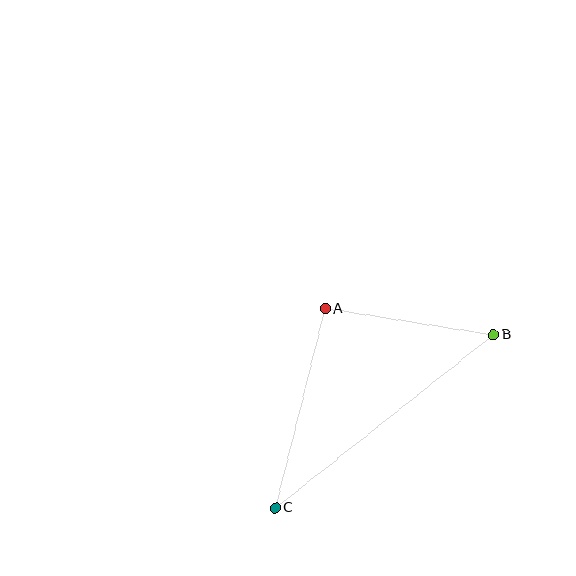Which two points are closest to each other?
Points A and B are closest to each other.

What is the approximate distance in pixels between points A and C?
The distance between A and C is approximately 205 pixels.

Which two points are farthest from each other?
Points B and C are farthest from each other.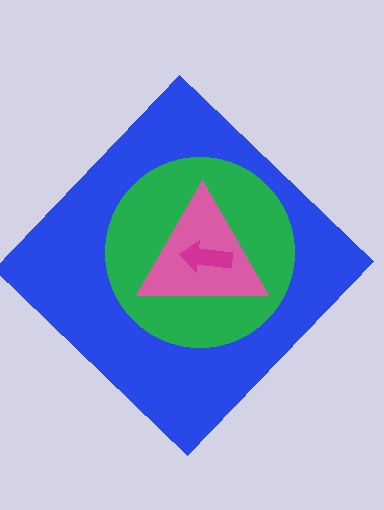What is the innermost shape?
The magenta arrow.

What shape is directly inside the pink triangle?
The magenta arrow.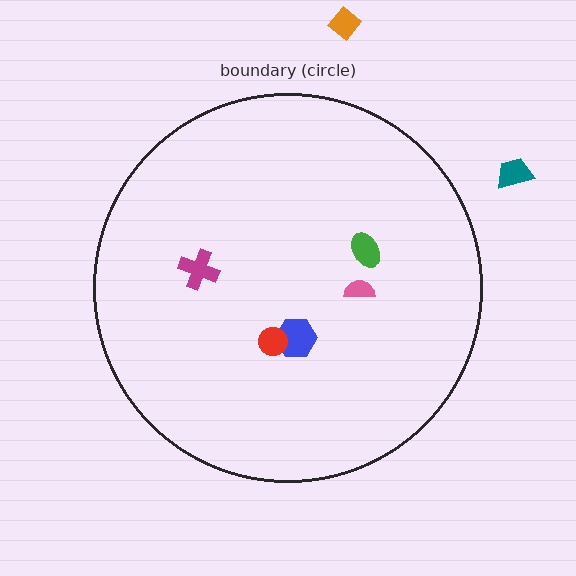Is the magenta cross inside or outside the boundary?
Inside.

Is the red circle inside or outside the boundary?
Inside.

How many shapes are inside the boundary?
5 inside, 2 outside.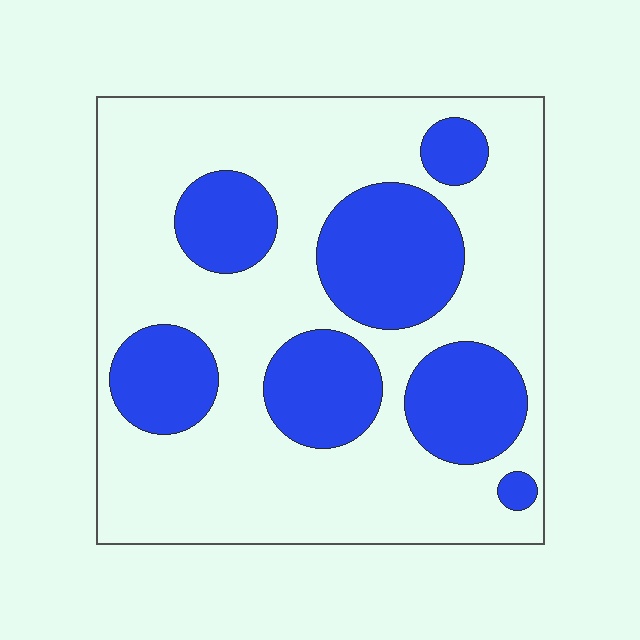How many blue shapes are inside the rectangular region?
7.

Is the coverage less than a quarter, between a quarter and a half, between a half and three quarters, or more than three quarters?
Between a quarter and a half.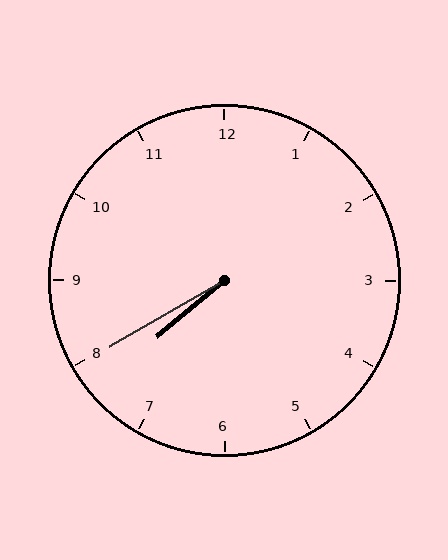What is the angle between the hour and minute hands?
Approximately 10 degrees.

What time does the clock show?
7:40.